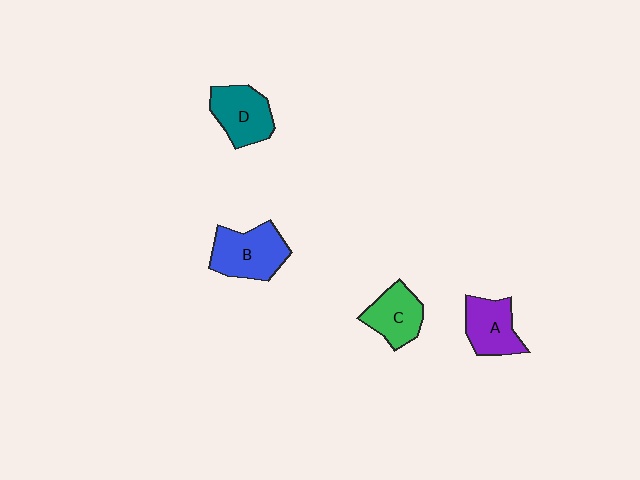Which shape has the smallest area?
Shape C (green).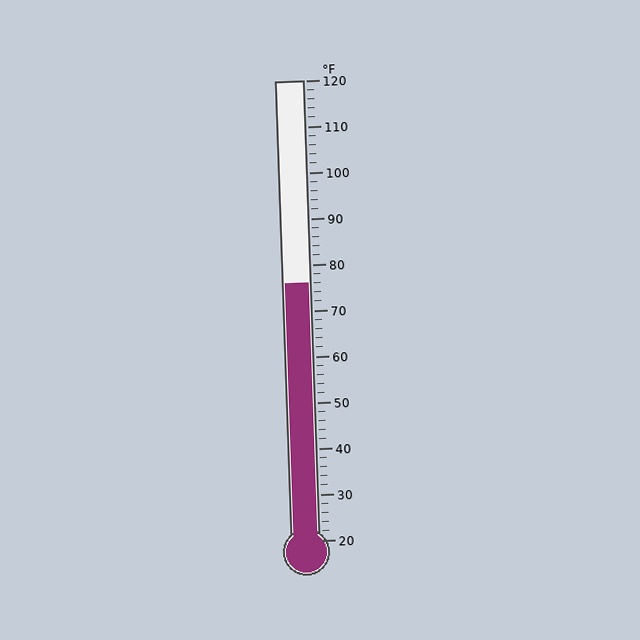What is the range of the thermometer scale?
The thermometer scale ranges from 20°F to 120°F.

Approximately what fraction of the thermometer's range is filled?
The thermometer is filled to approximately 55% of its range.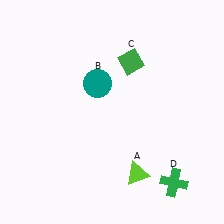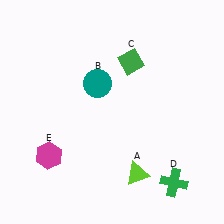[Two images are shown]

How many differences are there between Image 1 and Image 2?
There is 1 difference between the two images.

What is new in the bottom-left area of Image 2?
A magenta hexagon (E) was added in the bottom-left area of Image 2.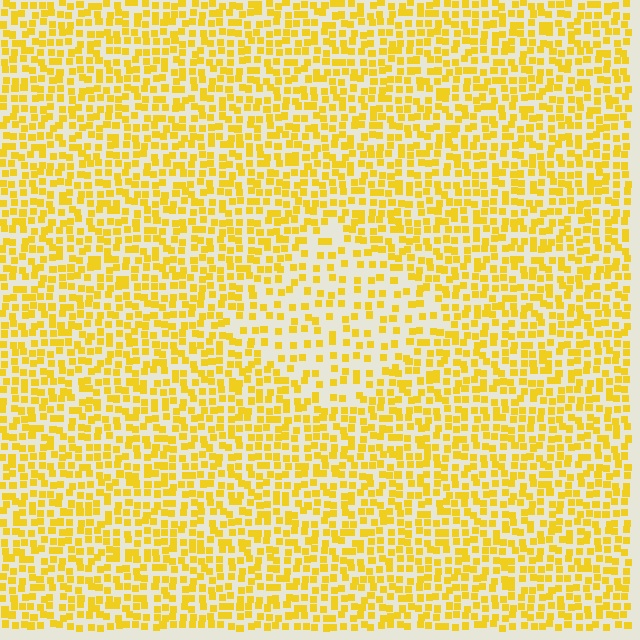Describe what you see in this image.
The image contains small yellow elements arranged at two different densities. A diamond-shaped region is visible where the elements are less densely packed than the surrounding area.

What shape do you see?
I see a diamond.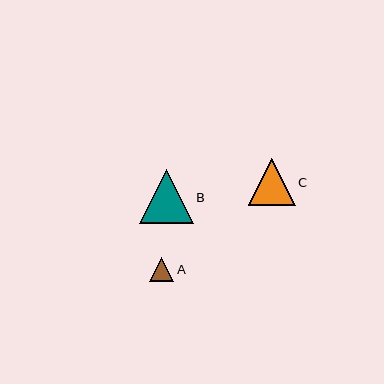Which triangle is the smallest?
Triangle A is the smallest with a size of approximately 24 pixels.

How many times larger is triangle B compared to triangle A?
Triangle B is approximately 2.3 times the size of triangle A.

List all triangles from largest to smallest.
From largest to smallest: B, C, A.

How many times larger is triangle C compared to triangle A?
Triangle C is approximately 2.0 times the size of triangle A.